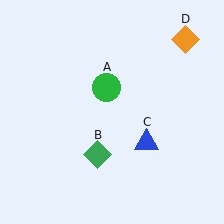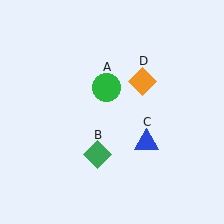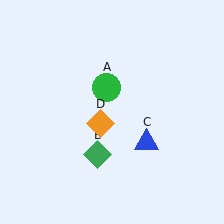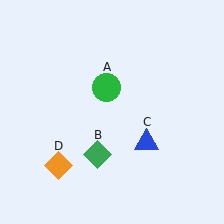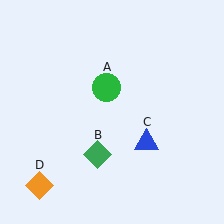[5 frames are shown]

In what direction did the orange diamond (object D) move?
The orange diamond (object D) moved down and to the left.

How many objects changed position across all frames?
1 object changed position: orange diamond (object D).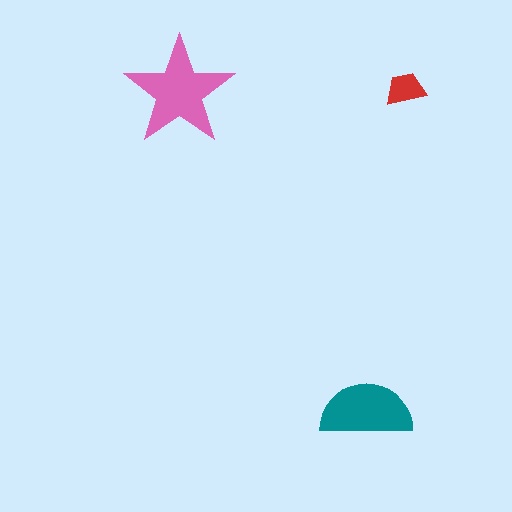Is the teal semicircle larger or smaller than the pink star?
Smaller.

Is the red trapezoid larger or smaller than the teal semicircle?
Smaller.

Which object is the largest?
The pink star.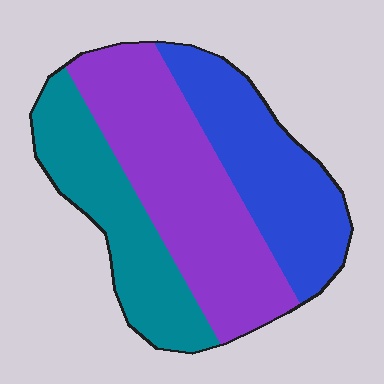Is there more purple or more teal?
Purple.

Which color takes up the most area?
Purple, at roughly 40%.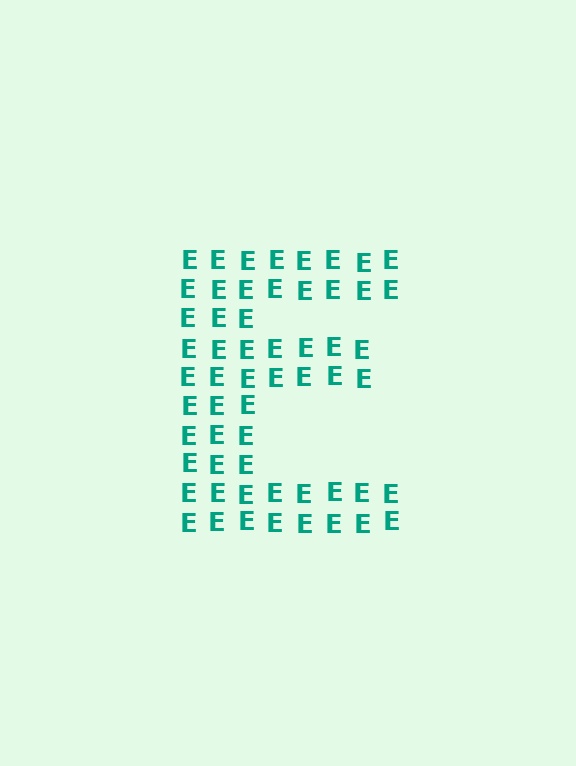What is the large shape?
The large shape is the letter E.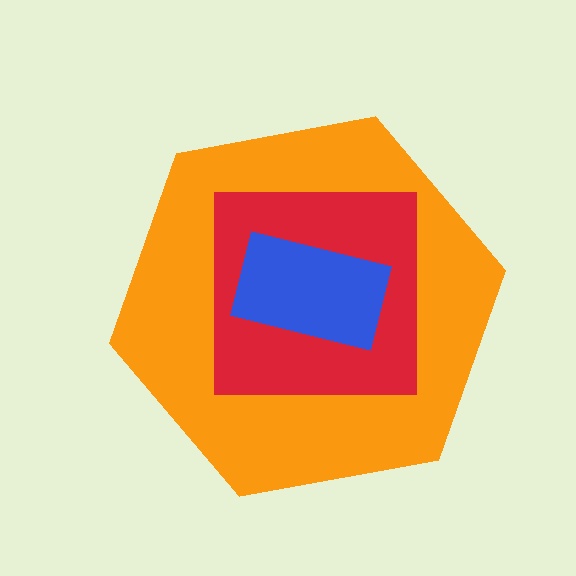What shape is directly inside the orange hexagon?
The red square.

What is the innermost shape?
The blue rectangle.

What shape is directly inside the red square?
The blue rectangle.